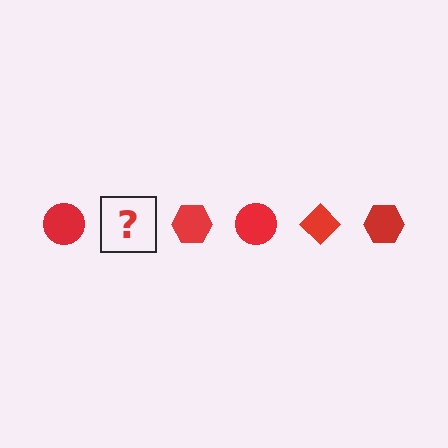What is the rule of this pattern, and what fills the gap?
The rule is that the pattern cycles through circle, diamond, hexagon shapes in red. The gap should be filled with a red diamond.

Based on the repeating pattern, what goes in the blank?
The blank should be a red diamond.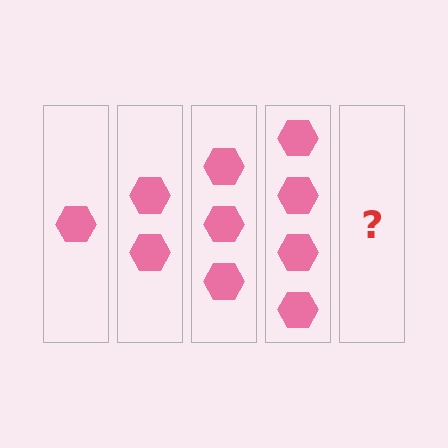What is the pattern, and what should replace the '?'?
The pattern is that each step adds one more hexagon. The '?' should be 5 hexagons.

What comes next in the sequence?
The next element should be 5 hexagons.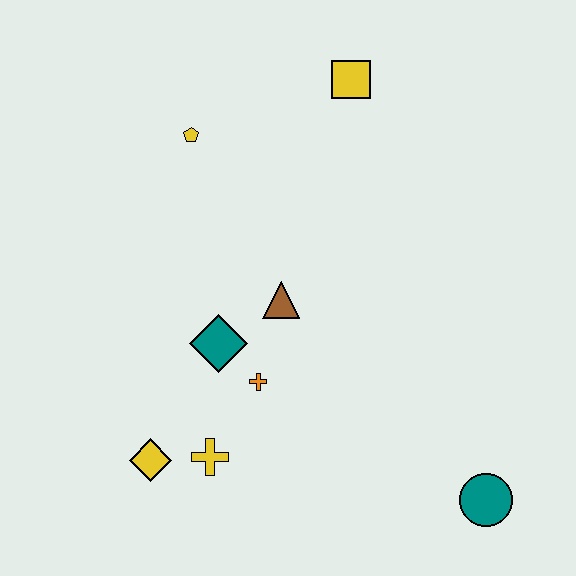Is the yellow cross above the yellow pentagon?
No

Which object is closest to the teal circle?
The orange cross is closest to the teal circle.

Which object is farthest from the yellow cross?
The yellow square is farthest from the yellow cross.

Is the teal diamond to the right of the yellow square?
No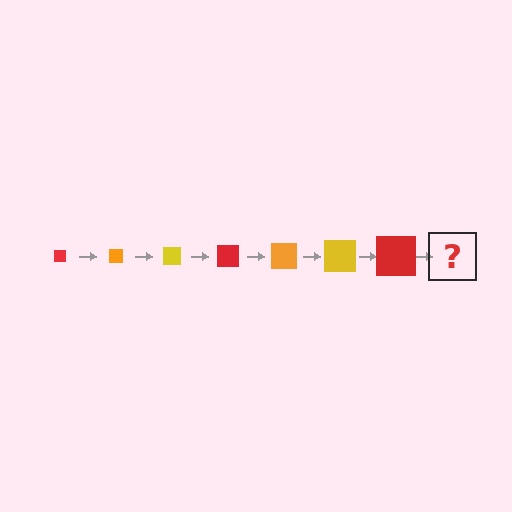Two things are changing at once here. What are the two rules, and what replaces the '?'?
The two rules are that the square grows larger each step and the color cycles through red, orange, and yellow. The '?' should be an orange square, larger than the previous one.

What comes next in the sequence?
The next element should be an orange square, larger than the previous one.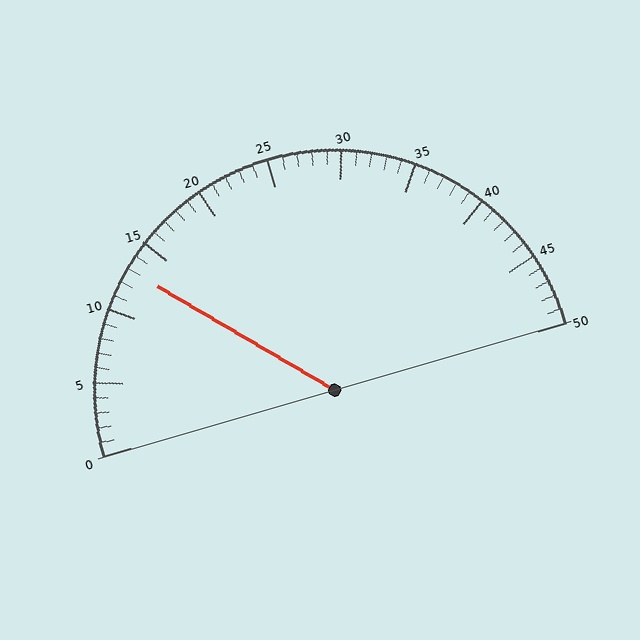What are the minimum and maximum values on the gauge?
The gauge ranges from 0 to 50.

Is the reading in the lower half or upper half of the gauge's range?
The reading is in the lower half of the range (0 to 50).